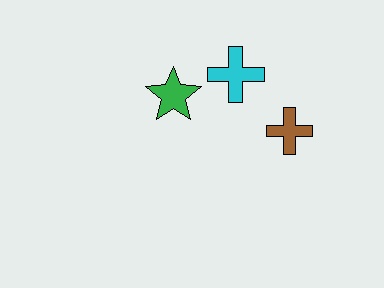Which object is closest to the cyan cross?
The green star is closest to the cyan cross.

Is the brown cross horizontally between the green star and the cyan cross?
No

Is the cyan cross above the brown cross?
Yes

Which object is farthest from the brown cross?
The green star is farthest from the brown cross.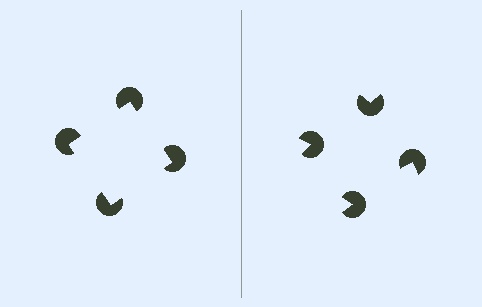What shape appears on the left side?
An illusory square.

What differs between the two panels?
The pac-man discs are positioned identically on both sides; only the wedge orientations differ. On the left they align to a square; on the right they are misaligned.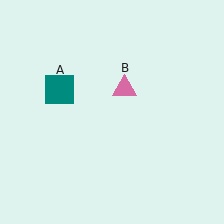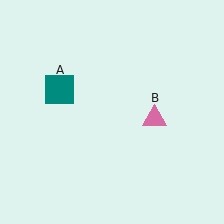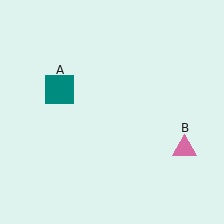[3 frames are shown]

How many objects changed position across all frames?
1 object changed position: pink triangle (object B).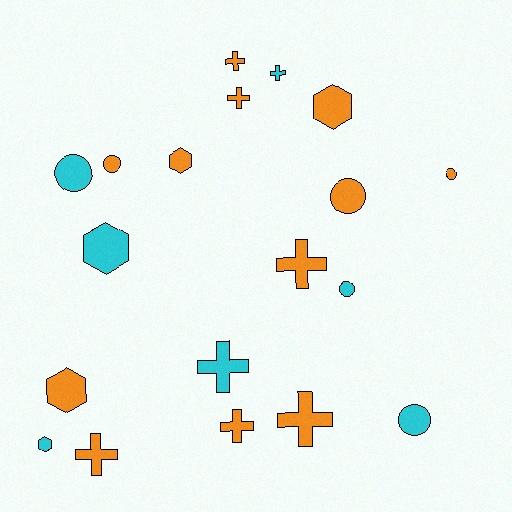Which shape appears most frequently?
Cross, with 8 objects.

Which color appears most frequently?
Orange, with 12 objects.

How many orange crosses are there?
There are 6 orange crosses.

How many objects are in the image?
There are 19 objects.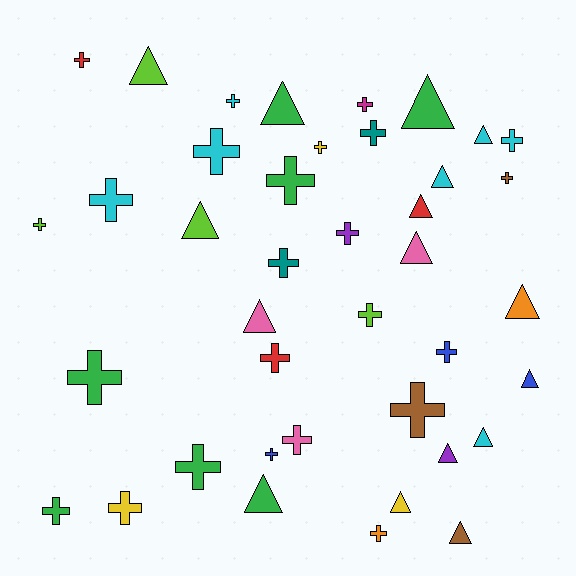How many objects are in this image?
There are 40 objects.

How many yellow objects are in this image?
There are 3 yellow objects.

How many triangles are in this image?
There are 16 triangles.